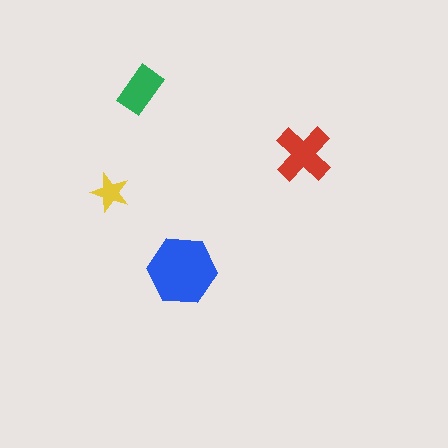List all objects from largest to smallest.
The blue hexagon, the red cross, the green rectangle, the yellow star.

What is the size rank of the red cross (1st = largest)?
2nd.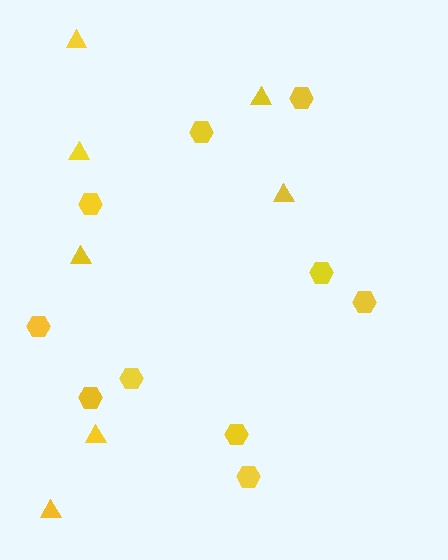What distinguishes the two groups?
There are 2 groups: one group of triangles (7) and one group of hexagons (10).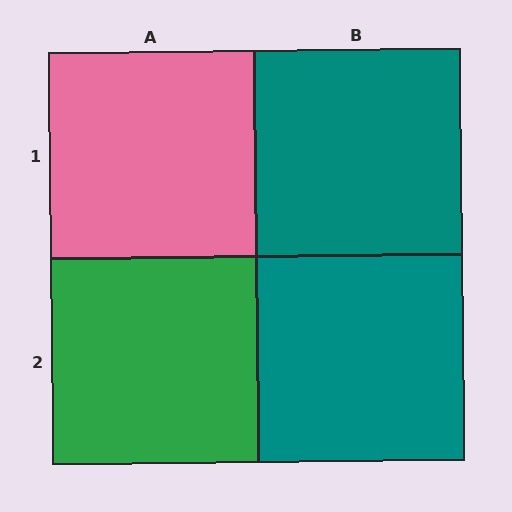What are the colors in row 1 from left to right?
Pink, teal.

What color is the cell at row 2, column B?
Teal.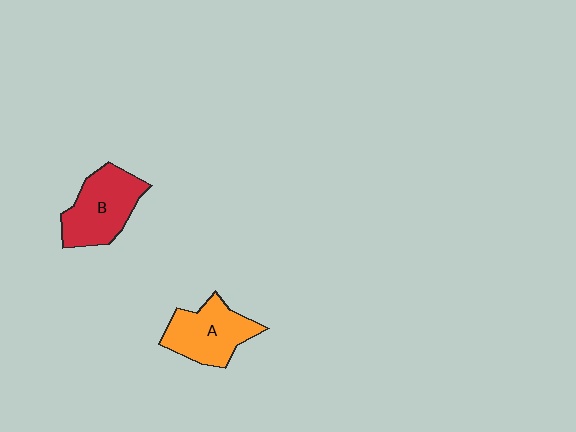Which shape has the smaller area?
Shape A (orange).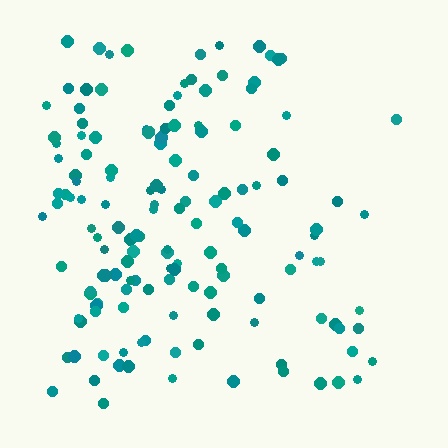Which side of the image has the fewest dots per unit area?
The right.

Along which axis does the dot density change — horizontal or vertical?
Horizontal.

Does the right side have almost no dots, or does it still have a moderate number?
Still a moderate number, just noticeably fewer than the left.